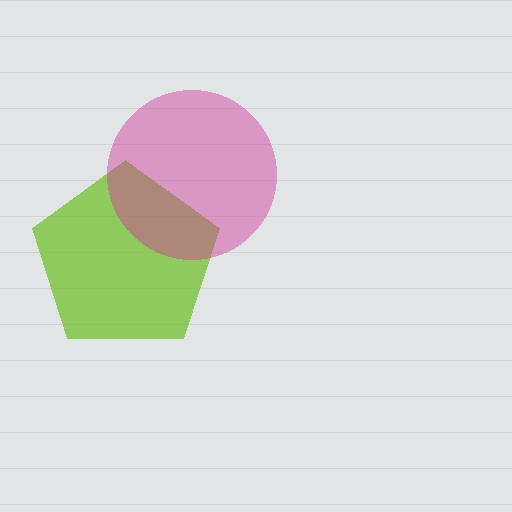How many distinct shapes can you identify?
There are 2 distinct shapes: a lime pentagon, a magenta circle.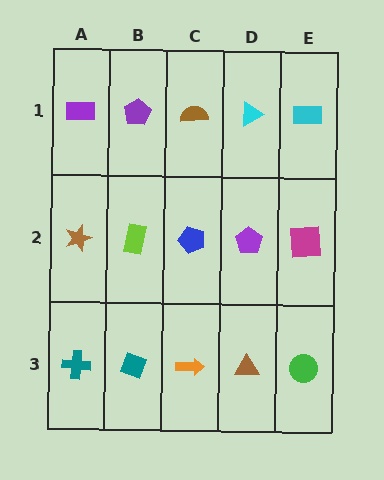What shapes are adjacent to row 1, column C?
A blue pentagon (row 2, column C), a purple pentagon (row 1, column B), a cyan triangle (row 1, column D).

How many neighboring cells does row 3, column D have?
3.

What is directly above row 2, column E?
A cyan rectangle.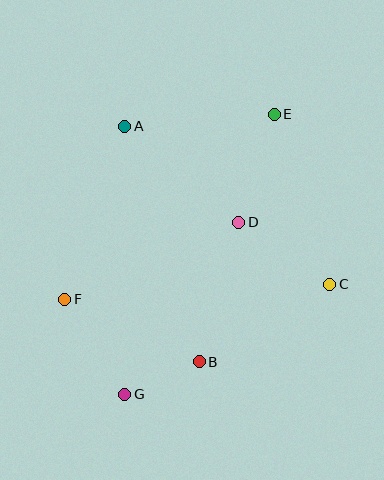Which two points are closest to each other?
Points B and G are closest to each other.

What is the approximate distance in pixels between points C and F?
The distance between C and F is approximately 266 pixels.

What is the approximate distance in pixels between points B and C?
The distance between B and C is approximately 152 pixels.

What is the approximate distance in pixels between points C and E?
The distance between C and E is approximately 179 pixels.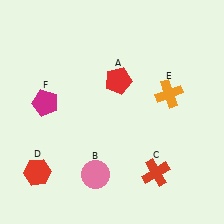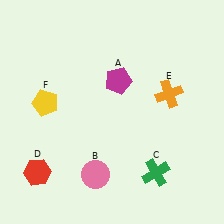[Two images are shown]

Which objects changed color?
A changed from red to magenta. C changed from red to green. F changed from magenta to yellow.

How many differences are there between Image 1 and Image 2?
There are 3 differences between the two images.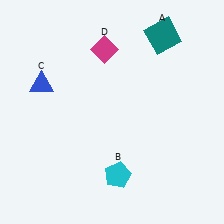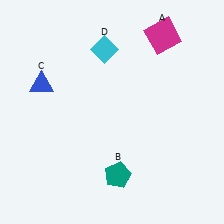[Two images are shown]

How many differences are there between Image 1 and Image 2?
There are 3 differences between the two images.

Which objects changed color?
A changed from teal to magenta. B changed from cyan to teal. D changed from magenta to cyan.